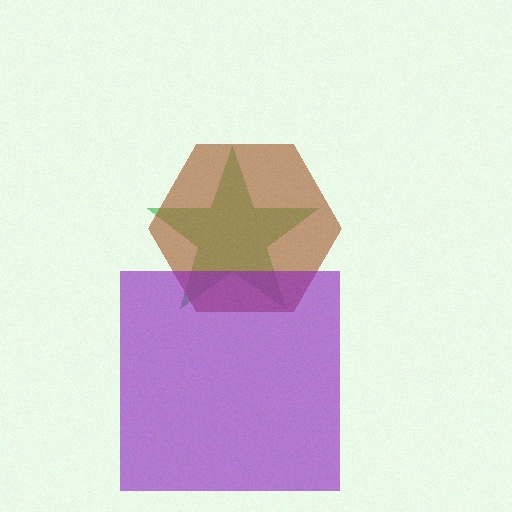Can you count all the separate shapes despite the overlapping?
Yes, there are 3 separate shapes.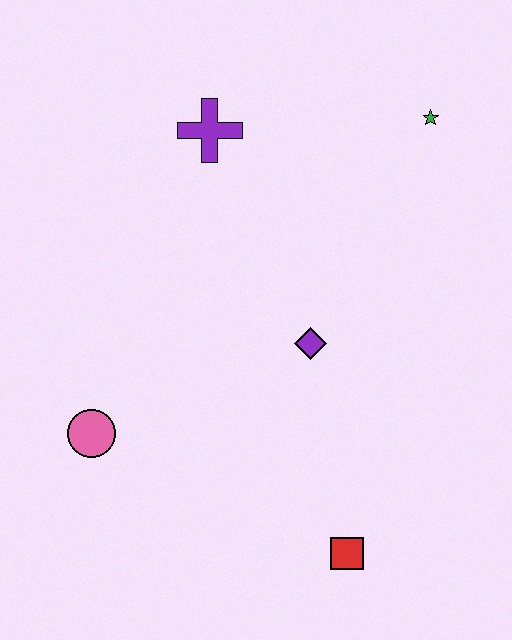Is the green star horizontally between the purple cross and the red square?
No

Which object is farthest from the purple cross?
The red square is farthest from the purple cross.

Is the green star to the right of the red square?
Yes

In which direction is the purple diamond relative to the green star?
The purple diamond is below the green star.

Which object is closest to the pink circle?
The purple diamond is closest to the pink circle.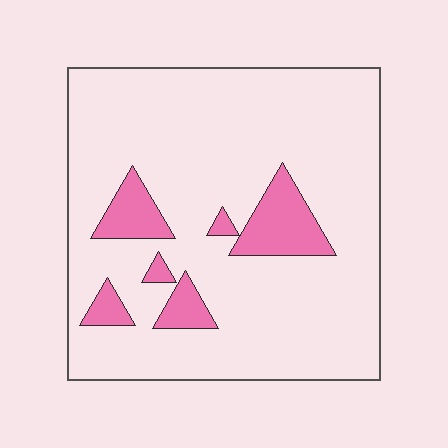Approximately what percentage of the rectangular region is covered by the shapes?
Approximately 15%.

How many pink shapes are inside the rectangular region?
6.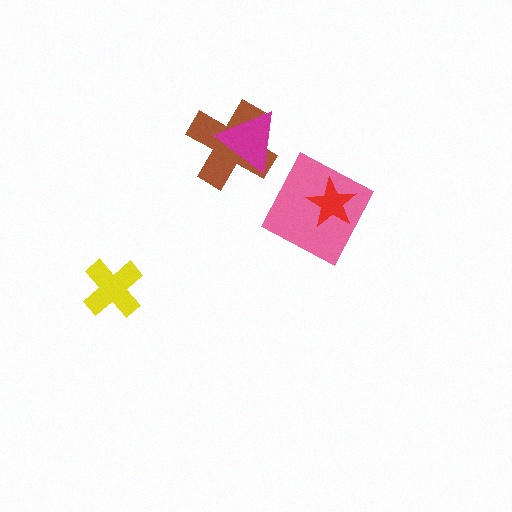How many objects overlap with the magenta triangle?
1 object overlaps with the magenta triangle.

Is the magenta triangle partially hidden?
No, no other shape covers it.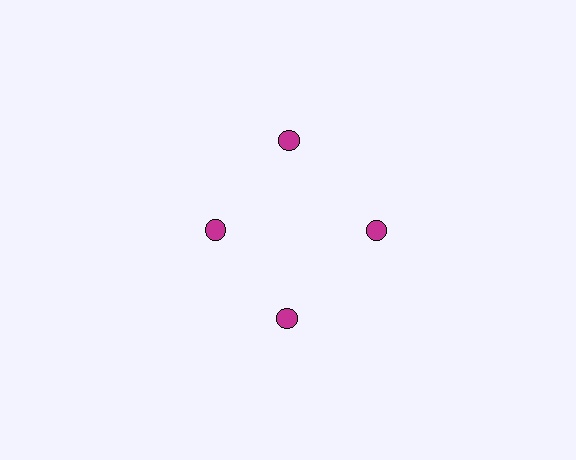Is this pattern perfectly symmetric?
No. The 4 magenta circles are arranged in a ring, but one element near the 9 o'clock position is pulled inward toward the center, breaking the 4-fold rotational symmetry.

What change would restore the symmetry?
The symmetry would be restored by moving it outward, back onto the ring so that all 4 circles sit at equal angles and equal distance from the center.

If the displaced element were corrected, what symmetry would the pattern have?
It would have 4-fold rotational symmetry — the pattern would map onto itself every 90 degrees.